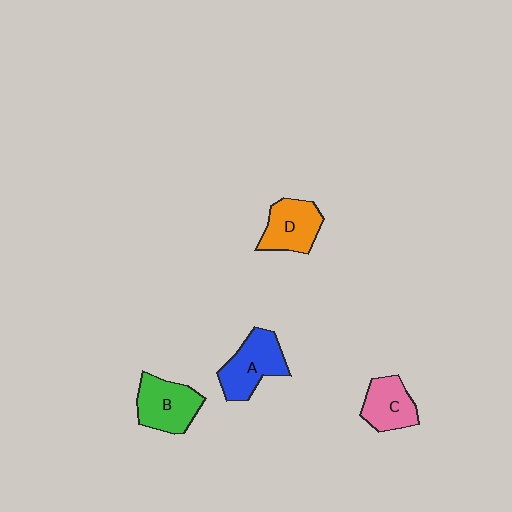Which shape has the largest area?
Shape A (blue).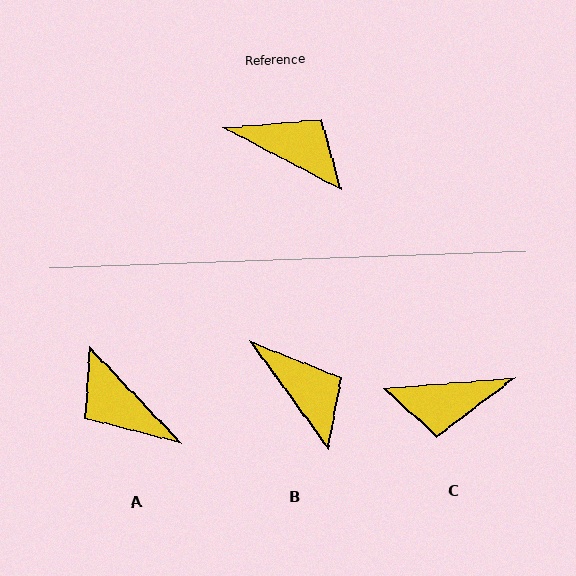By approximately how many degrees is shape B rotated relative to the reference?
Approximately 27 degrees clockwise.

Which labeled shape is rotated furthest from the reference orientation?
A, about 161 degrees away.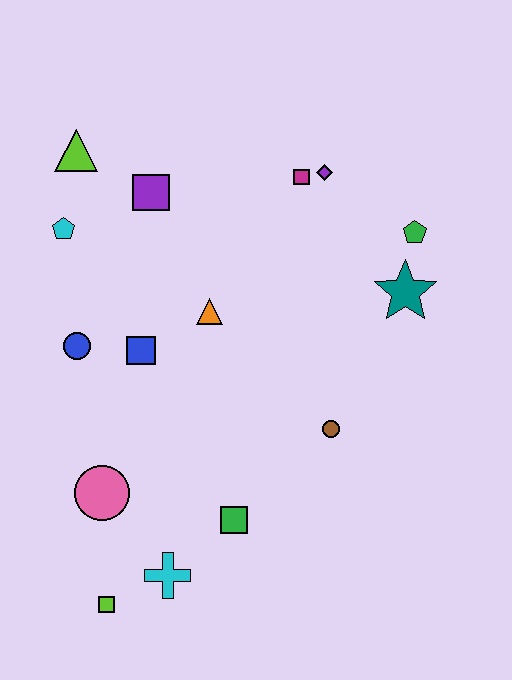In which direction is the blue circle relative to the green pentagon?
The blue circle is to the left of the green pentagon.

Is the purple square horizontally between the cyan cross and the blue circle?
Yes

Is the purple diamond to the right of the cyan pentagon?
Yes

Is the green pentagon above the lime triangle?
No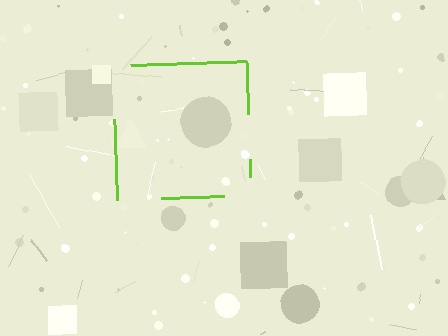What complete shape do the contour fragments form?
The contour fragments form a square.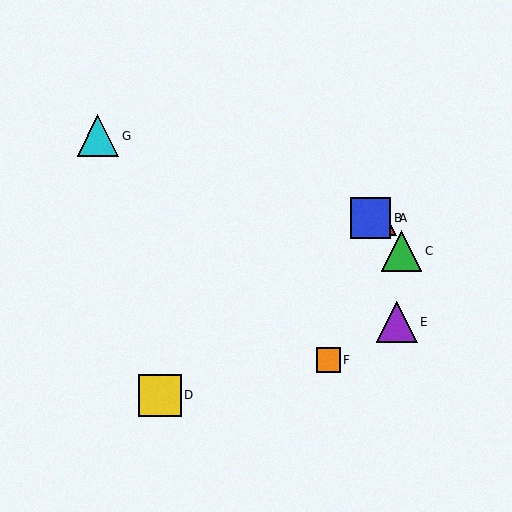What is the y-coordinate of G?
Object G is at y≈136.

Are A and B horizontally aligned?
Yes, both are at y≈218.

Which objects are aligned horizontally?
Objects A, B are aligned horizontally.